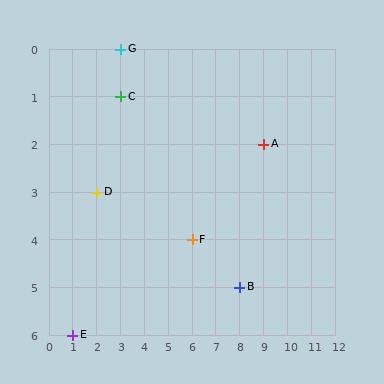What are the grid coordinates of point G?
Point G is at grid coordinates (3, 0).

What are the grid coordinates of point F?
Point F is at grid coordinates (6, 4).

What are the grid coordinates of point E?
Point E is at grid coordinates (1, 6).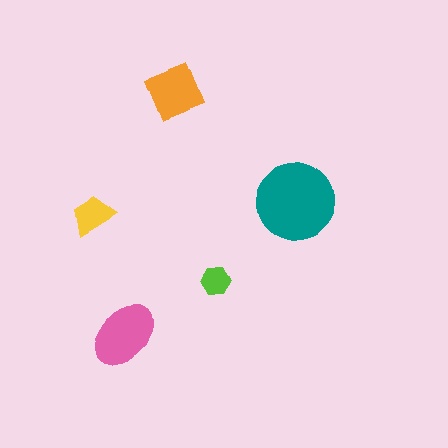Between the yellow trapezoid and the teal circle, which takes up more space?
The teal circle.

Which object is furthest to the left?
The yellow trapezoid is leftmost.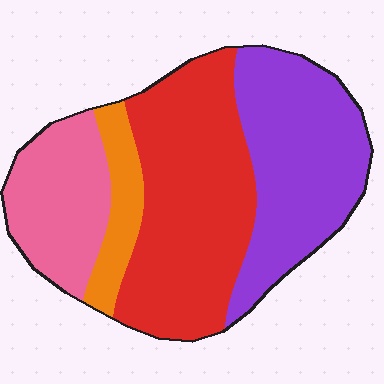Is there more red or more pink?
Red.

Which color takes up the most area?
Red, at roughly 40%.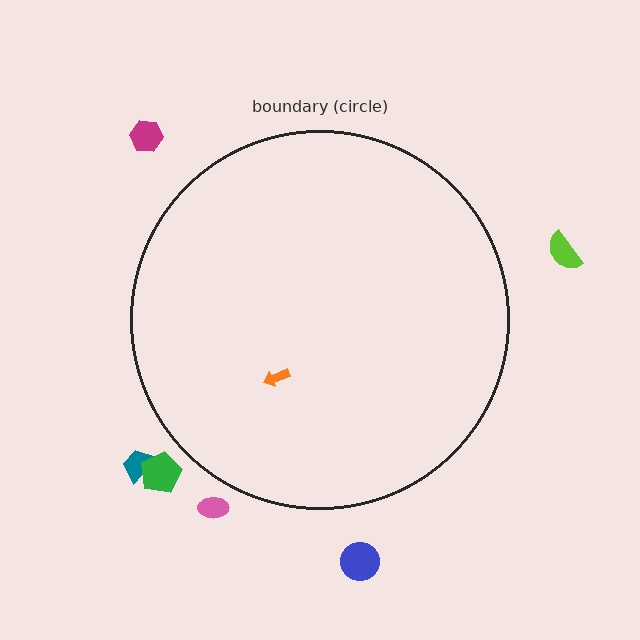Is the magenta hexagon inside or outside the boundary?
Outside.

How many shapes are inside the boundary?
1 inside, 6 outside.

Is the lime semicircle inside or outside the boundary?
Outside.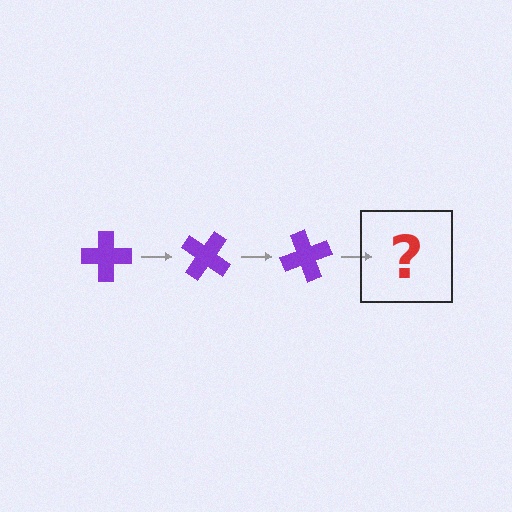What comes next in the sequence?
The next element should be a purple cross rotated 105 degrees.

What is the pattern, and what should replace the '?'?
The pattern is that the cross rotates 35 degrees each step. The '?' should be a purple cross rotated 105 degrees.